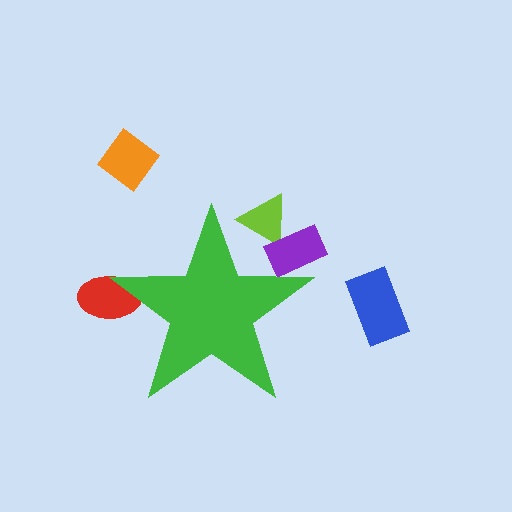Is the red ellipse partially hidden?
Yes, the red ellipse is partially hidden behind the green star.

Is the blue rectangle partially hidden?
No, the blue rectangle is fully visible.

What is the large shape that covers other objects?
A green star.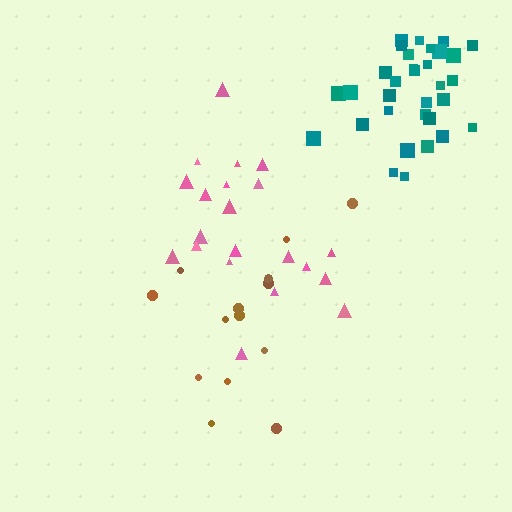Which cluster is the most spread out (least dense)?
Brown.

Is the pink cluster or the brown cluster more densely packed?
Pink.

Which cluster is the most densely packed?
Teal.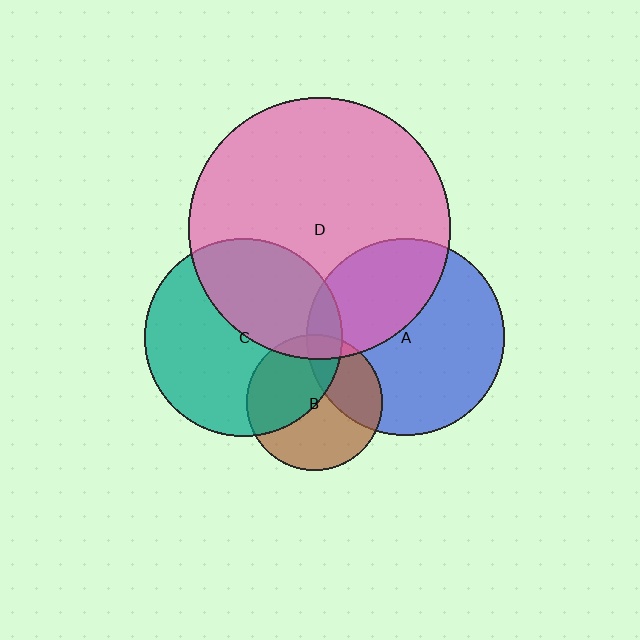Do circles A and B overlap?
Yes.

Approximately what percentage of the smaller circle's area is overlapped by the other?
Approximately 30%.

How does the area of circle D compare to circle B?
Approximately 3.7 times.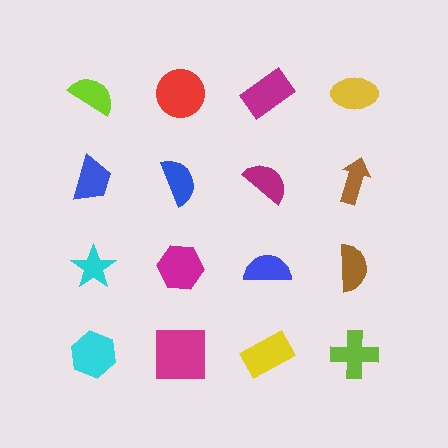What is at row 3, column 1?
A cyan star.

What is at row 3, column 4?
A brown semicircle.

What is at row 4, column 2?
A magenta square.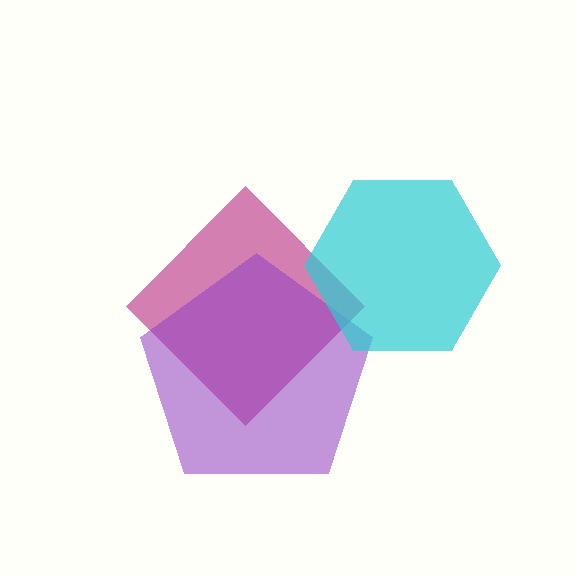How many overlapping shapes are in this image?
There are 3 overlapping shapes in the image.